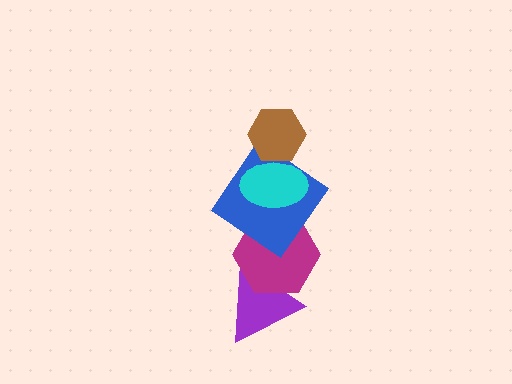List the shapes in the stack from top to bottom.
From top to bottom: the brown hexagon, the cyan ellipse, the blue diamond, the magenta hexagon, the purple triangle.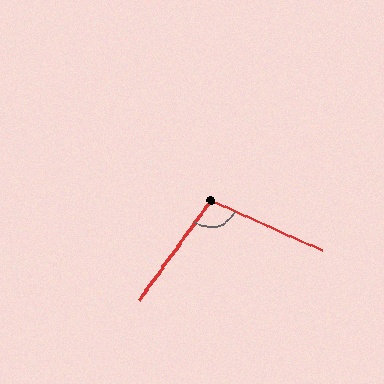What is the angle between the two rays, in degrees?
Approximately 101 degrees.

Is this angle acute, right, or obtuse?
It is obtuse.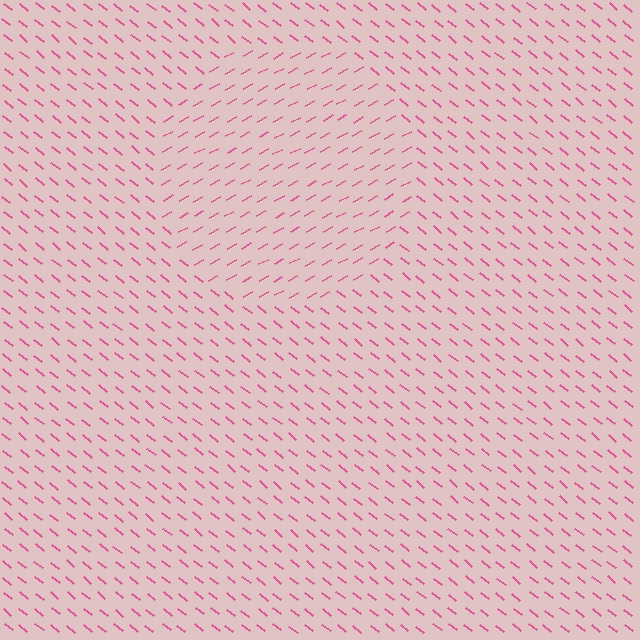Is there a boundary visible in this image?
Yes, there is a texture boundary formed by a change in line orientation.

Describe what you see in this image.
The image is filled with small pink line segments. A circle region in the image has lines oriented differently from the surrounding lines, creating a visible texture boundary.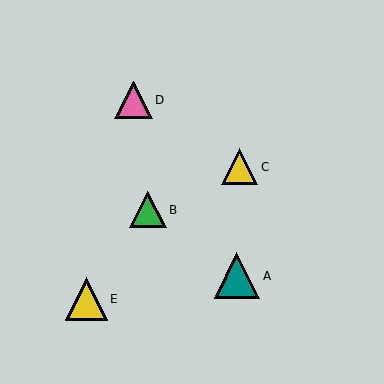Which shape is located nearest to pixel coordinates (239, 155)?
The yellow triangle (labeled C) at (240, 167) is nearest to that location.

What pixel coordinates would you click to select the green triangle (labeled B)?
Click at (148, 210) to select the green triangle B.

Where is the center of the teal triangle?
The center of the teal triangle is at (237, 276).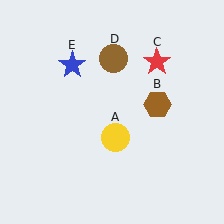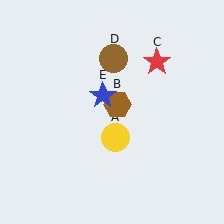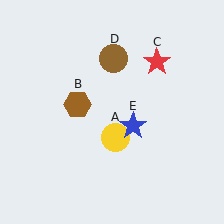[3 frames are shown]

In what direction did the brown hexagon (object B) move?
The brown hexagon (object B) moved left.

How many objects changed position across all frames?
2 objects changed position: brown hexagon (object B), blue star (object E).